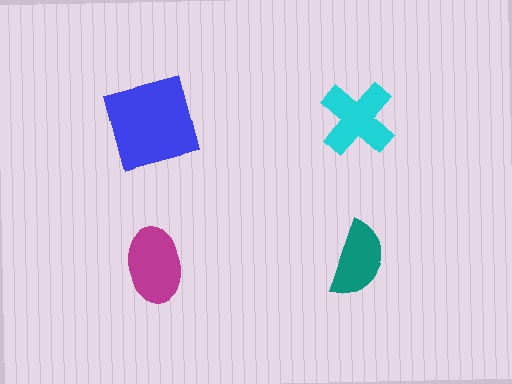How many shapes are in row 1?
2 shapes.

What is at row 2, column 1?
A magenta ellipse.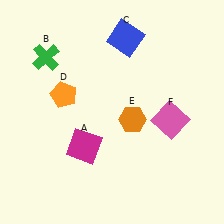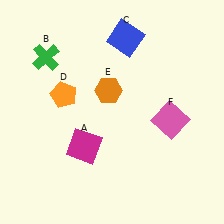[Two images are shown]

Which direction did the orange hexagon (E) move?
The orange hexagon (E) moved up.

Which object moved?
The orange hexagon (E) moved up.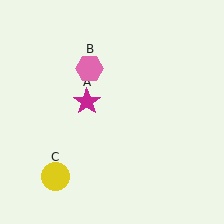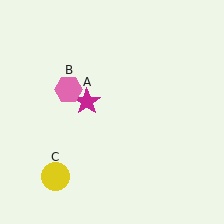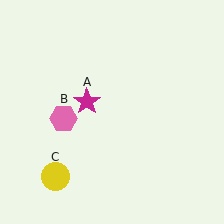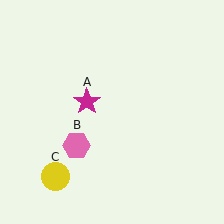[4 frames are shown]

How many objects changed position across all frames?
1 object changed position: pink hexagon (object B).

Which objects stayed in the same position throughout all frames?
Magenta star (object A) and yellow circle (object C) remained stationary.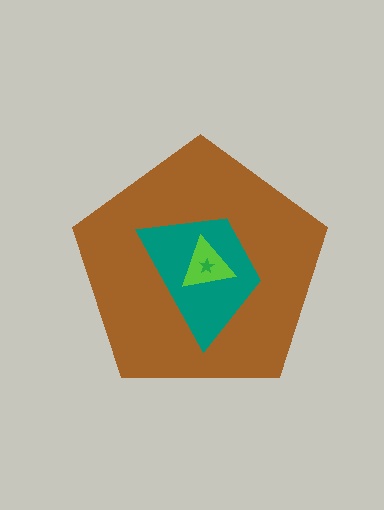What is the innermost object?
The green star.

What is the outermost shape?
The brown pentagon.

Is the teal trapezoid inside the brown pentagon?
Yes.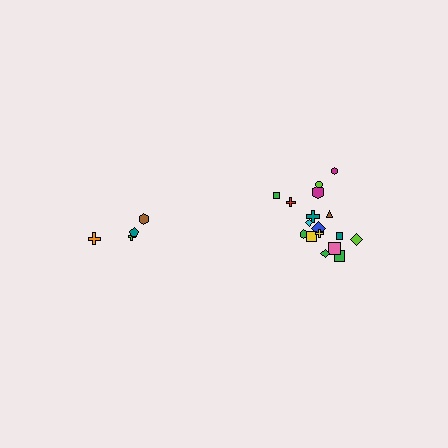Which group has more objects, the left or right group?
The right group.